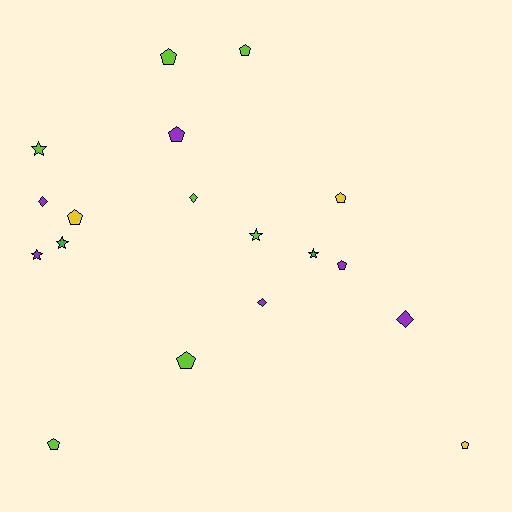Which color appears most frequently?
Lime, with 7 objects.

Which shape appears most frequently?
Pentagon, with 9 objects.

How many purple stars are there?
There is 1 purple star.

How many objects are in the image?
There are 18 objects.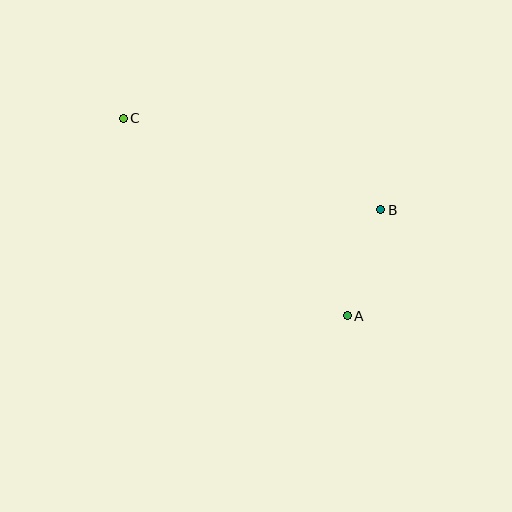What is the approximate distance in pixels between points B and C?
The distance between B and C is approximately 273 pixels.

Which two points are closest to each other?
Points A and B are closest to each other.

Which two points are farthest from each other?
Points A and C are farthest from each other.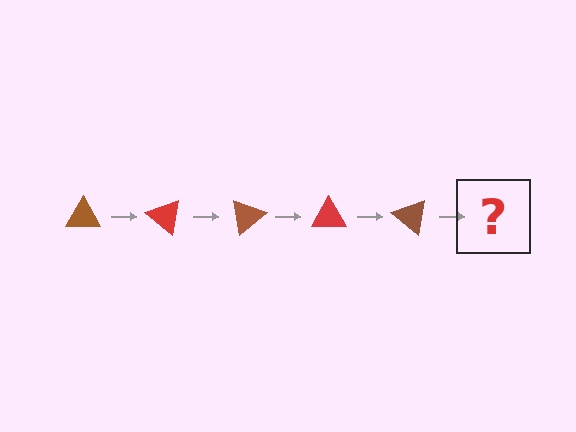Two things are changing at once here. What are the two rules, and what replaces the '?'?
The two rules are that it rotates 40 degrees each step and the color cycles through brown and red. The '?' should be a red triangle, rotated 200 degrees from the start.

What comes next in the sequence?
The next element should be a red triangle, rotated 200 degrees from the start.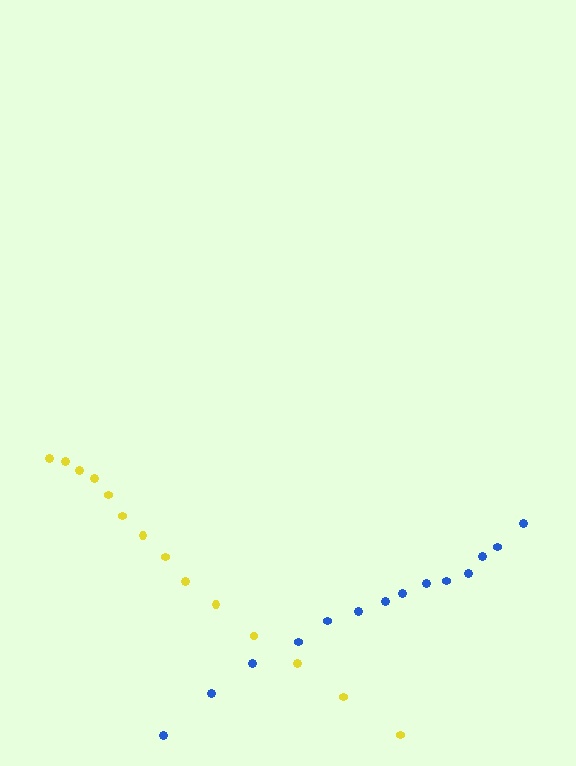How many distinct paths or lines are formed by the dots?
There are 2 distinct paths.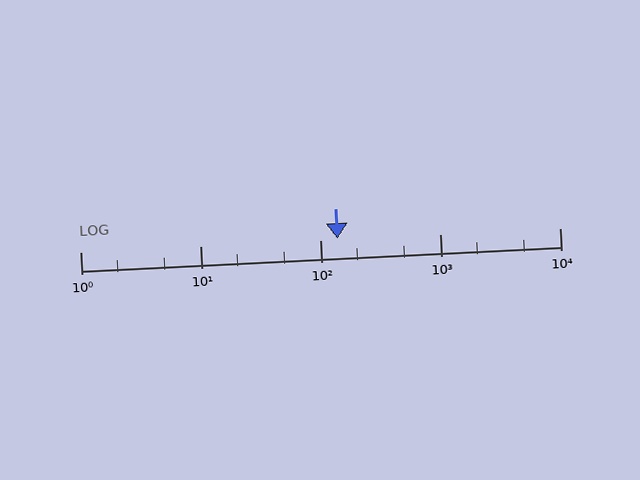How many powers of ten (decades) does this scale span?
The scale spans 4 decades, from 1 to 10000.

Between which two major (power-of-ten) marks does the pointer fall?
The pointer is between 100 and 1000.